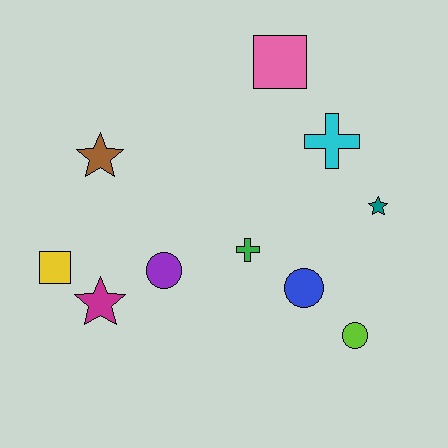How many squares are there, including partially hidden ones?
There are 2 squares.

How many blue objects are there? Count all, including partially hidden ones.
There is 1 blue object.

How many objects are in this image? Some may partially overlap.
There are 10 objects.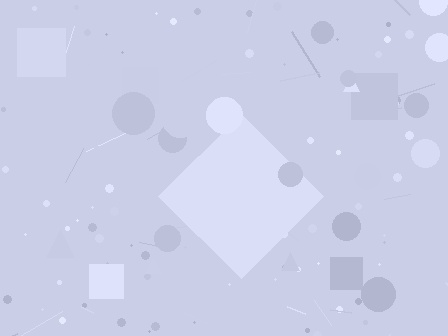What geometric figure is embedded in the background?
A diamond is embedded in the background.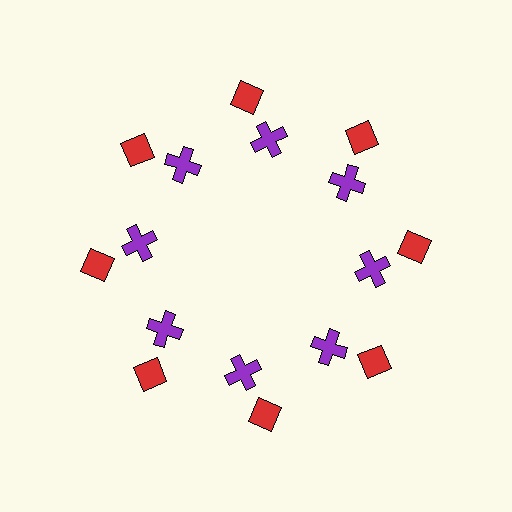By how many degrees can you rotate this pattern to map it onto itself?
The pattern maps onto itself every 45 degrees of rotation.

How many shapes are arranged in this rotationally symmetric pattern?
There are 16 shapes, arranged in 8 groups of 2.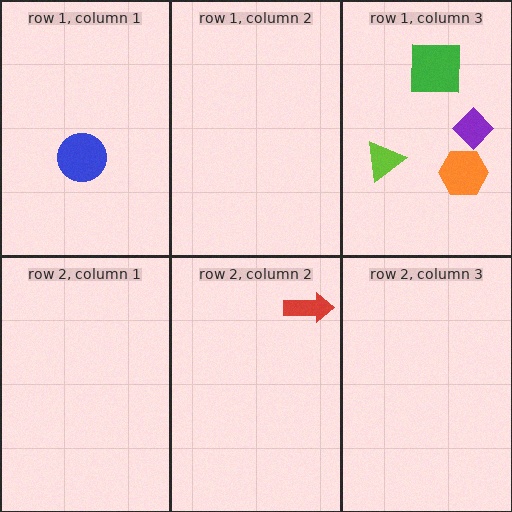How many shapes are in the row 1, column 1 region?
1.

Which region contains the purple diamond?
The row 1, column 3 region.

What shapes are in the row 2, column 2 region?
The red arrow.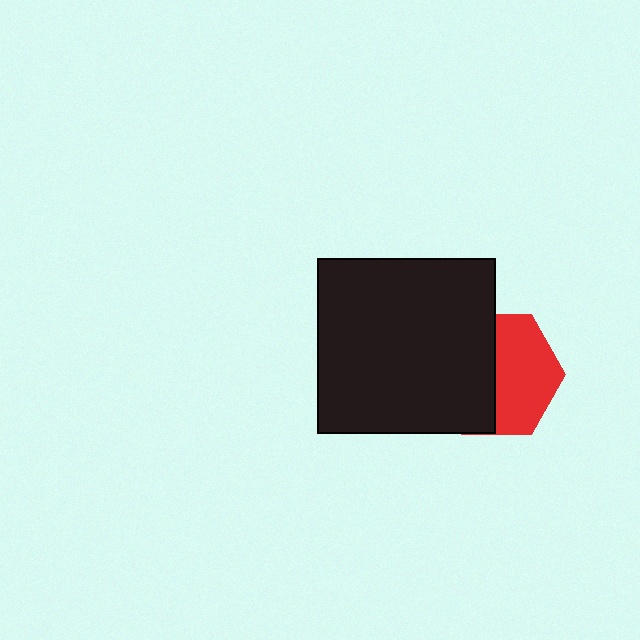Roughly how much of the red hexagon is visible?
About half of it is visible (roughly 51%).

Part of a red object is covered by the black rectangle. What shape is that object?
It is a hexagon.